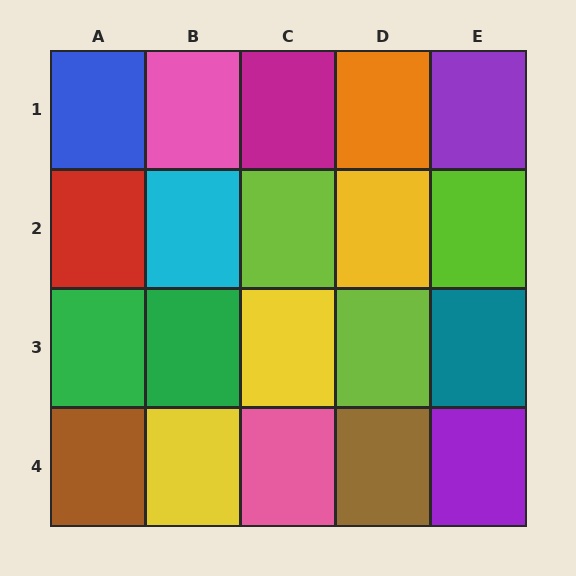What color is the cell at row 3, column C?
Yellow.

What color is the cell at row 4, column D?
Brown.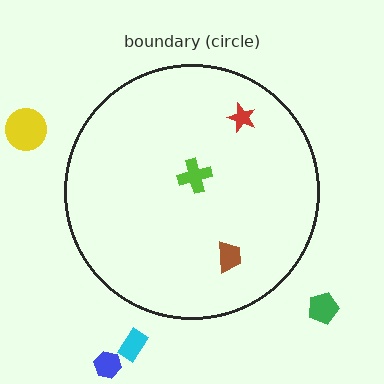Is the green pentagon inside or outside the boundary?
Outside.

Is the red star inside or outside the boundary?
Inside.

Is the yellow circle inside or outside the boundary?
Outside.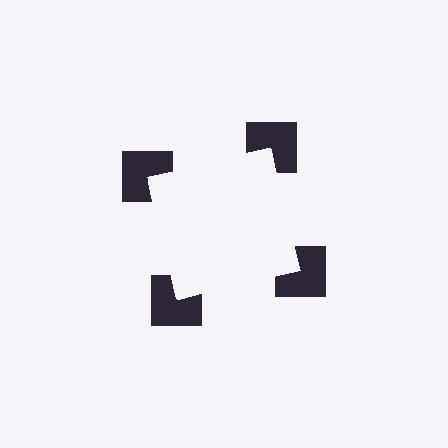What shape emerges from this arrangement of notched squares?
An illusory square — its edges are inferred from the aligned wedge cuts in the notched squares, not physically drawn.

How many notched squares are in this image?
There are 4 — one at each vertex of the illusory square.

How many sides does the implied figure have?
4 sides.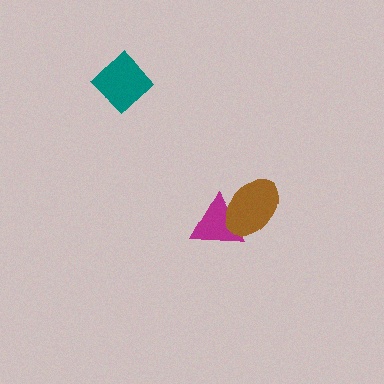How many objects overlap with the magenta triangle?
1 object overlaps with the magenta triangle.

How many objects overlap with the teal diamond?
0 objects overlap with the teal diamond.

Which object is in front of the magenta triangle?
The brown ellipse is in front of the magenta triangle.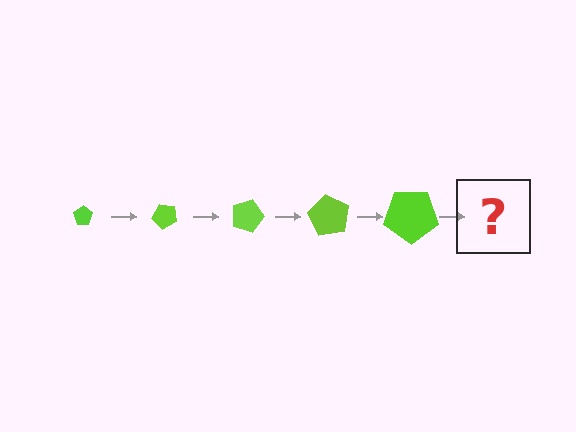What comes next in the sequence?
The next element should be a pentagon, larger than the previous one and rotated 225 degrees from the start.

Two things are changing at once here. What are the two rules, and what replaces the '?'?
The two rules are that the pentagon grows larger each step and it rotates 45 degrees each step. The '?' should be a pentagon, larger than the previous one and rotated 225 degrees from the start.